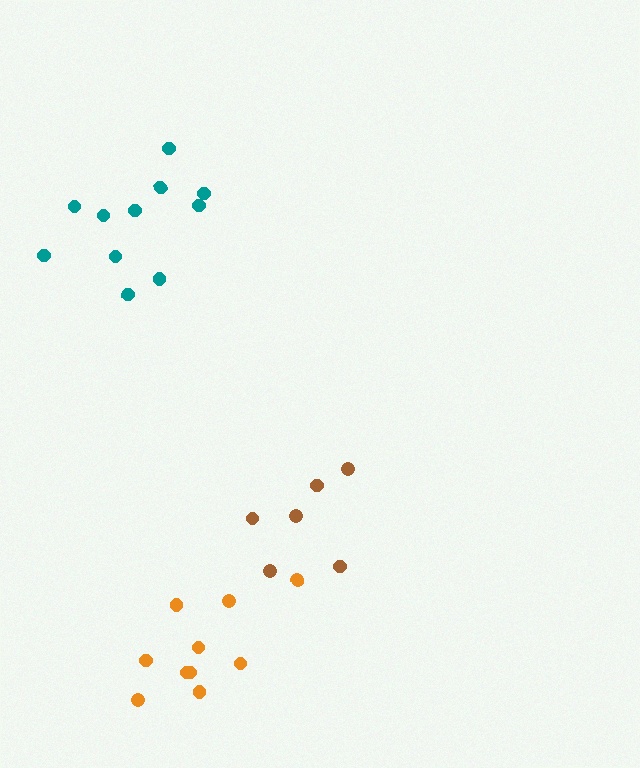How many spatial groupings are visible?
There are 3 spatial groupings.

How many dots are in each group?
Group 1: 6 dots, Group 2: 11 dots, Group 3: 10 dots (27 total).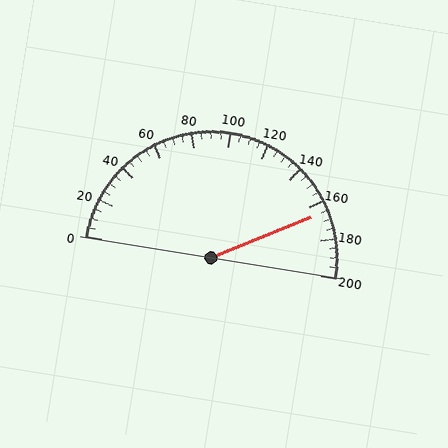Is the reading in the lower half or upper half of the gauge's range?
The reading is in the upper half of the range (0 to 200).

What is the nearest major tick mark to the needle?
The nearest major tick mark is 160.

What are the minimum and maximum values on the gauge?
The gauge ranges from 0 to 200.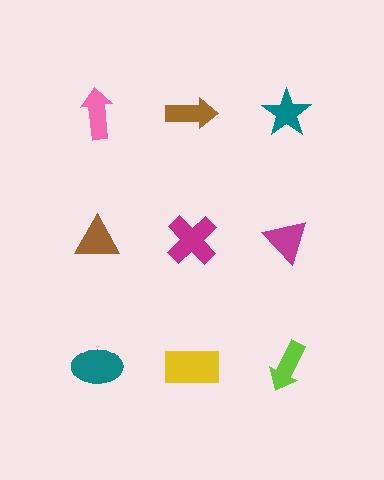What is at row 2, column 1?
A brown triangle.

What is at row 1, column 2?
A brown arrow.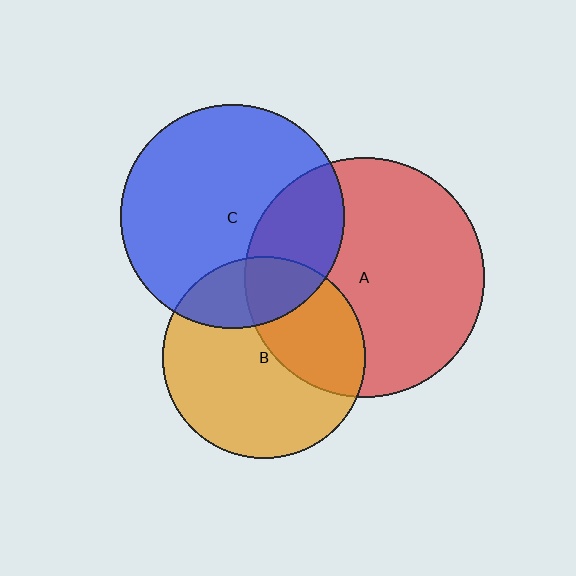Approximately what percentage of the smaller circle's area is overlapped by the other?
Approximately 35%.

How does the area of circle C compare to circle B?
Approximately 1.2 times.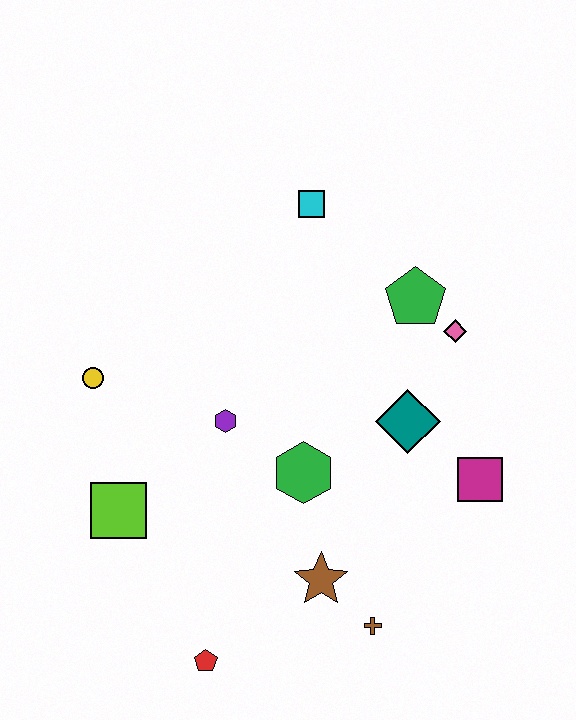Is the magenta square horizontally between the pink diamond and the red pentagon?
No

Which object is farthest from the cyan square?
The red pentagon is farthest from the cyan square.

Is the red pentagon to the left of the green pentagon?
Yes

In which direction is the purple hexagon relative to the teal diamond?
The purple hexagon is to the left of the teal diamond.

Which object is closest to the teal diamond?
The magenta square is closest to the teal diamond.